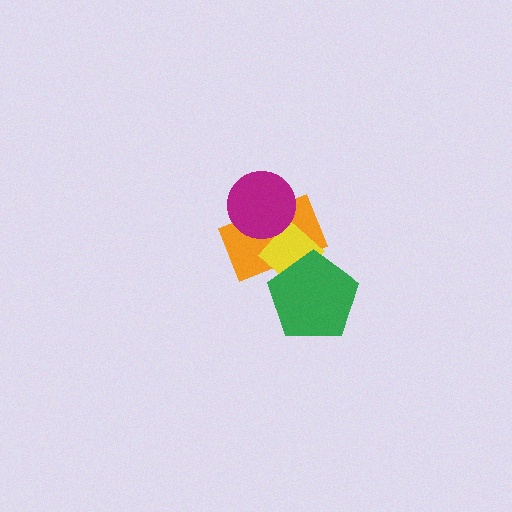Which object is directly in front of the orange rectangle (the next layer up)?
The yellow diamond is directly in front of the orange rectangle.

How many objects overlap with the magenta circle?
2 objects overlap with the magenta circle.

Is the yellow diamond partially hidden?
Yes, it is partially covered by another shape.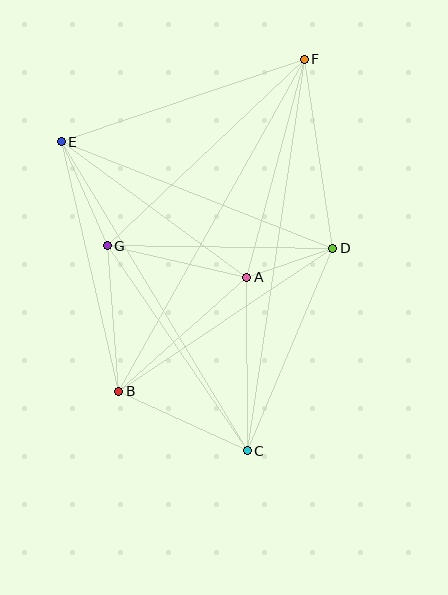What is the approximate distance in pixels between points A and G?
The distance between A and G is approximately 143 pixels.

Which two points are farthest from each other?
Points C and F are farthest from each other.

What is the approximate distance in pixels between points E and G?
The distance between E and G is approximately 114 pixels.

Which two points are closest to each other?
Points A and D are closest to each other.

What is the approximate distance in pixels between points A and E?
The distance between A and E is approximately 230 pixels.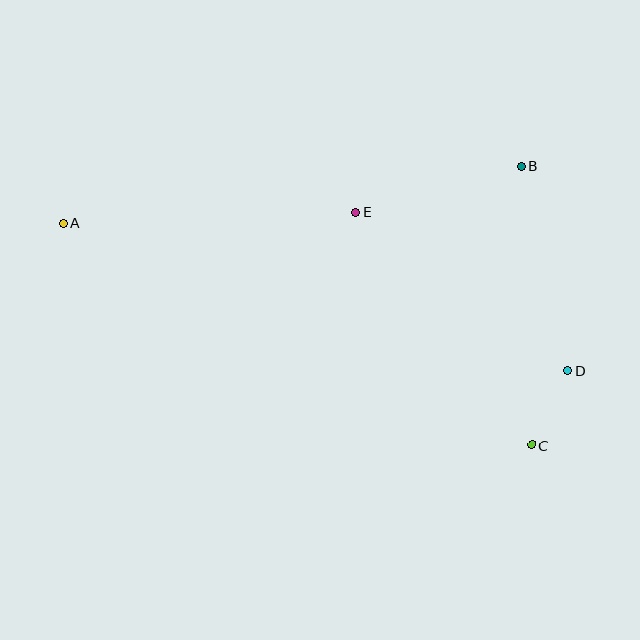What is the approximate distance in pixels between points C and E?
The distance between C and E is approximately 292 pixels.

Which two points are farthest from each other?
Points A and D are farthest from each other.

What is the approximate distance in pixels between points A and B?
The distance between A and B is approximately 462 pixels.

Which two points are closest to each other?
Points C and D are closest to each other.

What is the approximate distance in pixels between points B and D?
The distance between B and D is approximately 210 pixels.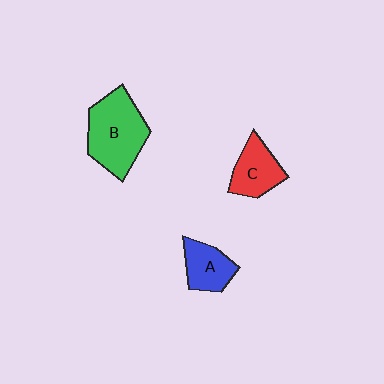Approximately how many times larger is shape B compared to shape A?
Approximately 1.9 times.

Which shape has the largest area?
Shape B (green).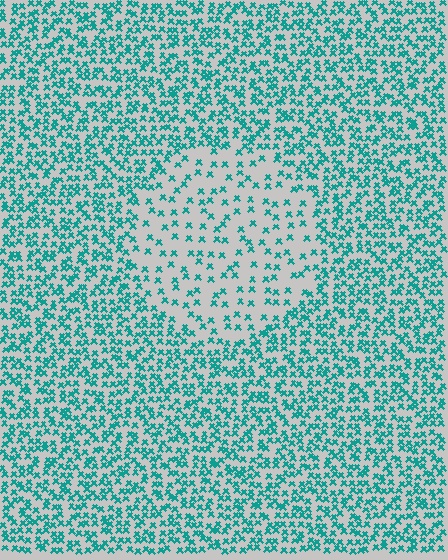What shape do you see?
I see a circle.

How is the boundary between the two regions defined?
The boundary is defined by a change in element density (approximately 2.5x ratio). All elements are the same color, size, and shape.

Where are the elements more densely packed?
The elements are more densely packed outside the circle boundary.